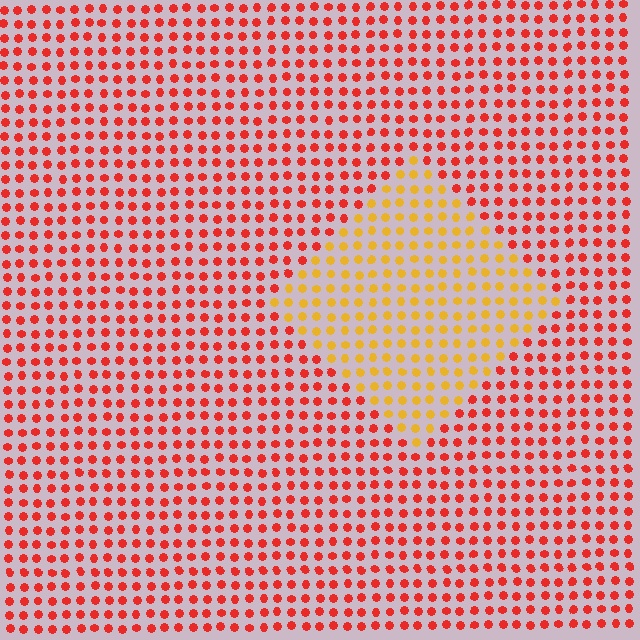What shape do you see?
I see a diamond.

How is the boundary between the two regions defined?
The boundary is defined purely by a slight shift in hue (about 43 degrees). Spacing, size, and orientation are identical on both sides.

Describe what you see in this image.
The image is filled with small red elements in a uniform arrangement. A diamond-shaped region is visible where the elements are tinted to a slightly different hue, forming a subtle color boundary.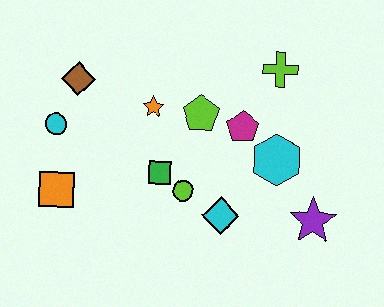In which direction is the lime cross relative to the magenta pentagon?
The lime cross is above the magenta pentagon.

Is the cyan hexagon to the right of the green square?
Yes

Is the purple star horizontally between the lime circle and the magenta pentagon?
No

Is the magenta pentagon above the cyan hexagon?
Yes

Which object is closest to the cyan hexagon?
The magenta pentagon is closest to the cyan hexagon.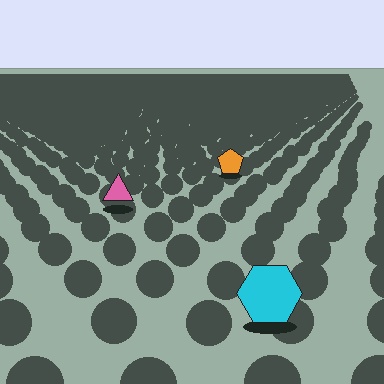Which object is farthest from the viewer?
The orange pentagon is farthest from the viewer. It appears smaller and the ground texture around it is denser.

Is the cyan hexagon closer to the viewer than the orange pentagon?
Yes. The cyan hexagon is closer — you can tell from the texture gradient: the ground texture is coarser near it.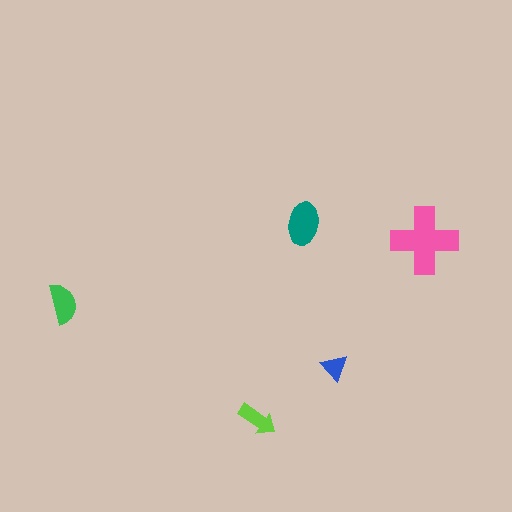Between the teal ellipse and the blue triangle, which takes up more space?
The teal ellipse.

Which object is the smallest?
The blue triangle.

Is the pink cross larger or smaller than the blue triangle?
Larger.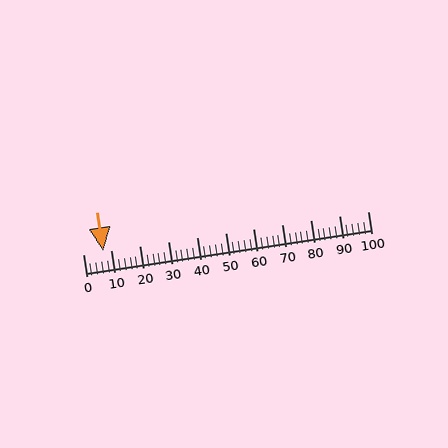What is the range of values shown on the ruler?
The ruler shows values from 0 to 100.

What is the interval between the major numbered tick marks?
The major tick marks are spaced 10 units apart.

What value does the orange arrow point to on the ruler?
The orange arrow points to approximately 7.